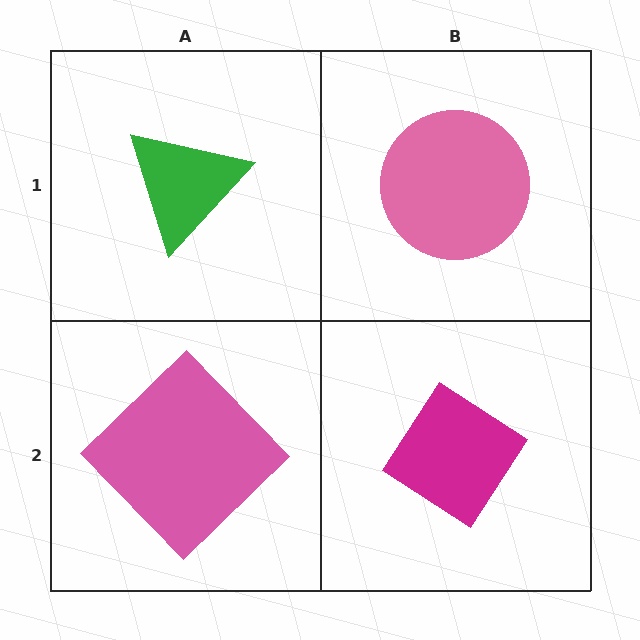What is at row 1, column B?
A pink circle.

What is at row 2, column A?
A pink diamond.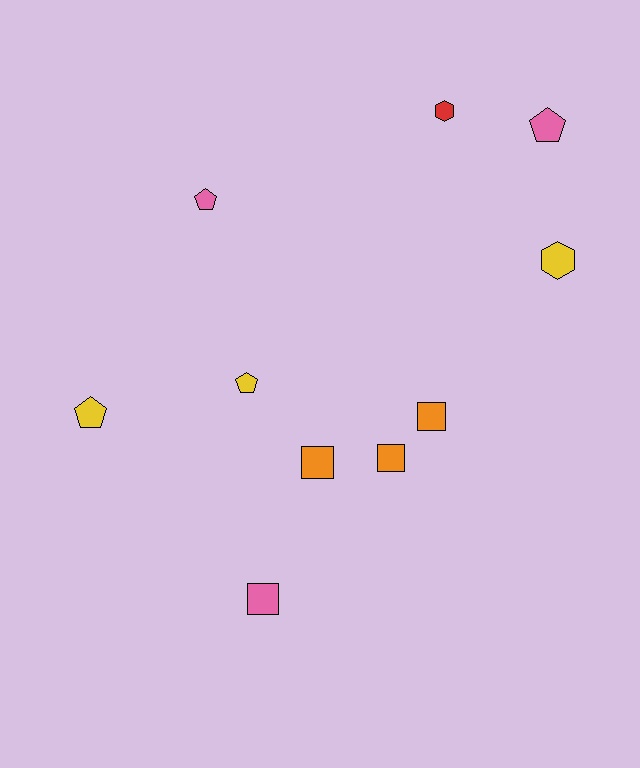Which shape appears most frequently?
Pentagon, with 4 objects.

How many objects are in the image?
There are 10 objects.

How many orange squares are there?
There are 3 orange squares.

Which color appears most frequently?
Yellow, with 3 objects.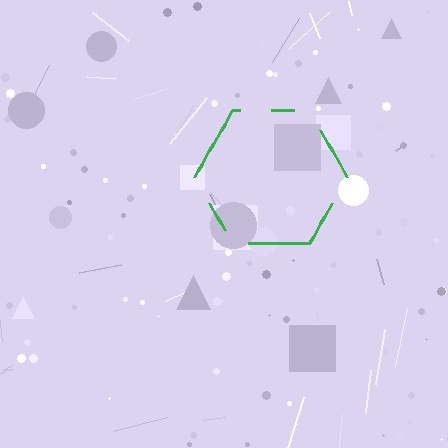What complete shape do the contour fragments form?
The contour fragments form a hexagon.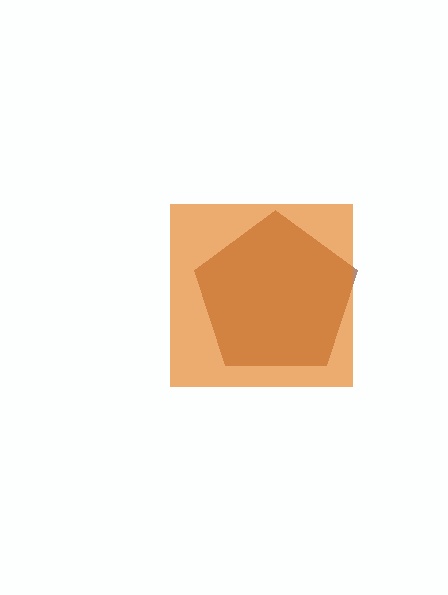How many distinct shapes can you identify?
There are 2 distinct shapes: a brown pentagon, an orange square.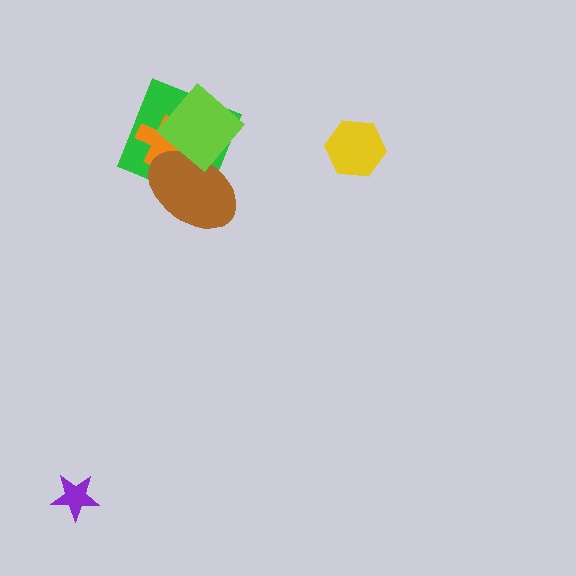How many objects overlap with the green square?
3 objects overlap with the green square.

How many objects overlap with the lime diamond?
3 objects overlap with the lime diamond.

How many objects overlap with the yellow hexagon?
0 objects overlap with the yellow hexagon.